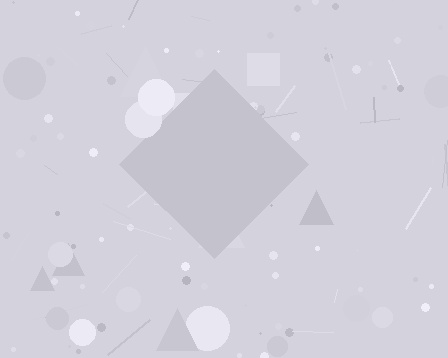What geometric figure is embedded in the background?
A diamond is embedded in the background.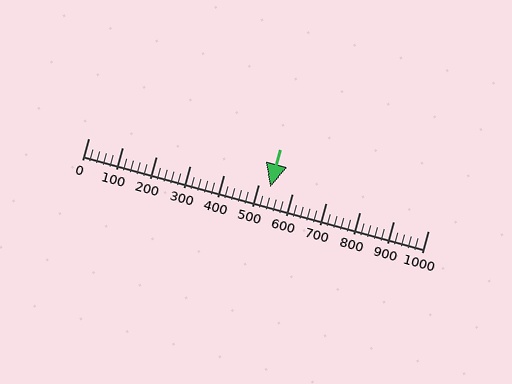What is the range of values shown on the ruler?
The ruler shows values from 0 to 1000.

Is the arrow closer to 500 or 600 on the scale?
The arrow is closer to 500.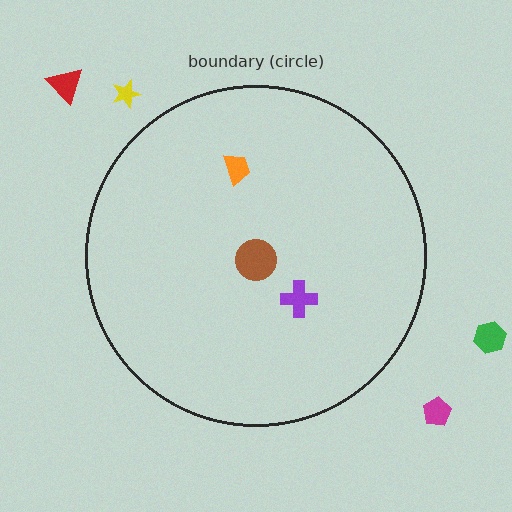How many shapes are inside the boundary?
3 inside, 4 outside.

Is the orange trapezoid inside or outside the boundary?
Inside.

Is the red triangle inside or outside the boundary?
Outside.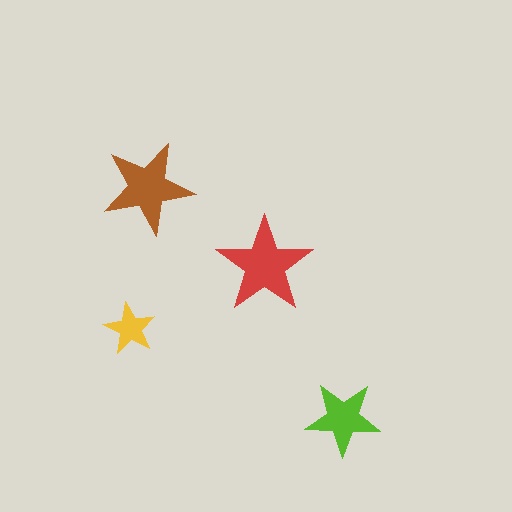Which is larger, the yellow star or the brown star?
The brown one.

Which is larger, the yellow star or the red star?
The red one.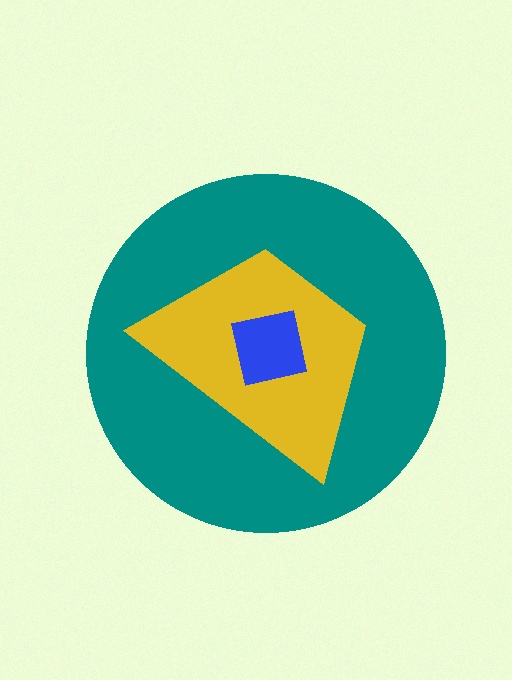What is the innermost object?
The blue square.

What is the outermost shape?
The teal circle.